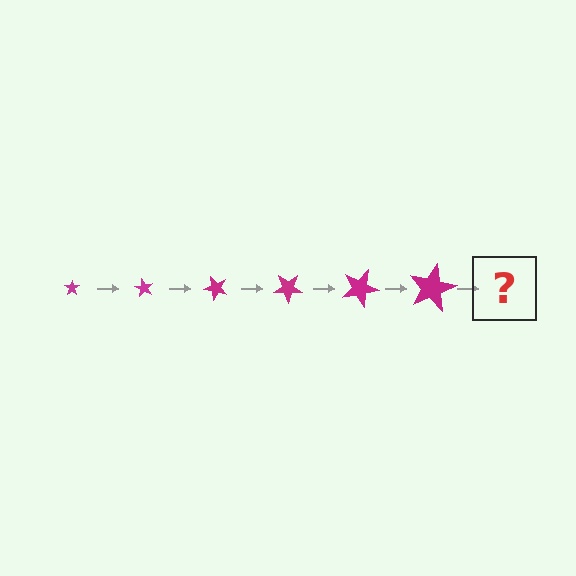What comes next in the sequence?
The next element should be a star, larger than the previous one and rotated 360 degrees from the start.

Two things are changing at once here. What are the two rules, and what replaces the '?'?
The two rules are that the star grows larger each step and it rotates 60 degrees each step. The '?' should be a star, larger than the previous one and rotated 360 degrees from the start.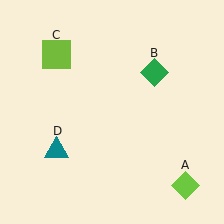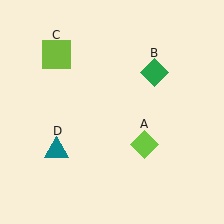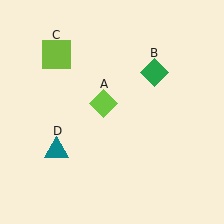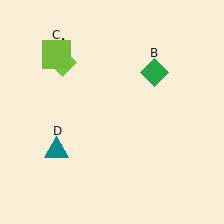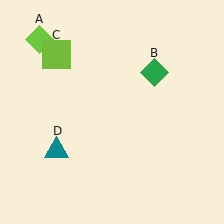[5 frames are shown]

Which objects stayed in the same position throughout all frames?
Green diamond (object B) and lime square (object C) and teal triangle (object D) remained stationary.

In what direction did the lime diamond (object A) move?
The lime diamond (object A) moved up and to the left.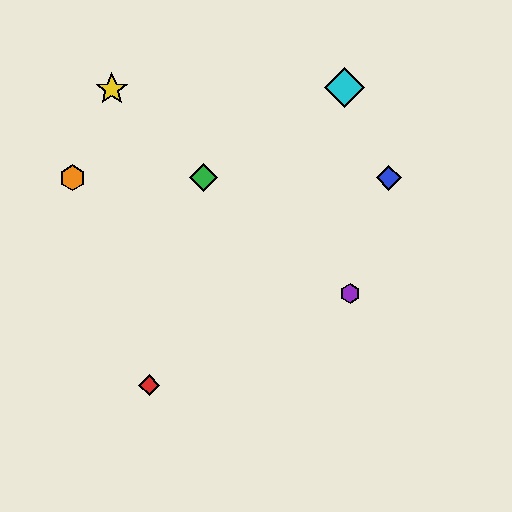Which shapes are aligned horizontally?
The blue diamond, the green diamond, the orange hexagon are aligned horizontally.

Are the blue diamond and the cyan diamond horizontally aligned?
No, the blue diamond is at y≈178 and the cyan diamond is at y≈88.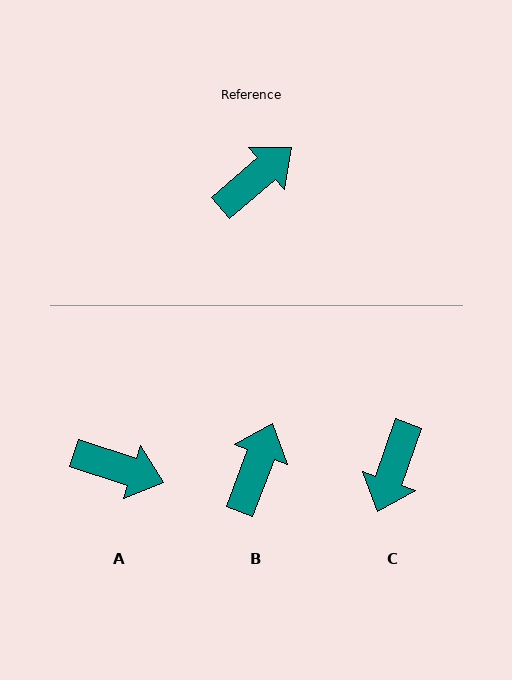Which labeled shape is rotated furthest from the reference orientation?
C, about 150 degrees away.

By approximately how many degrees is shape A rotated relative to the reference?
Approximately 59 degrees clockwise.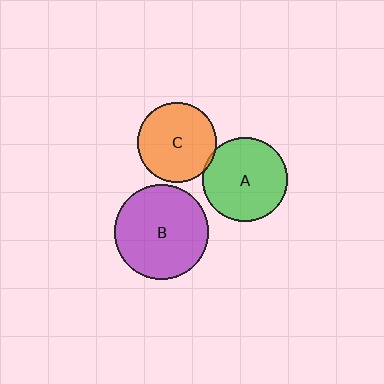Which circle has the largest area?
Circle B (purple).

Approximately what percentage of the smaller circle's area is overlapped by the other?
Approximately 5%.